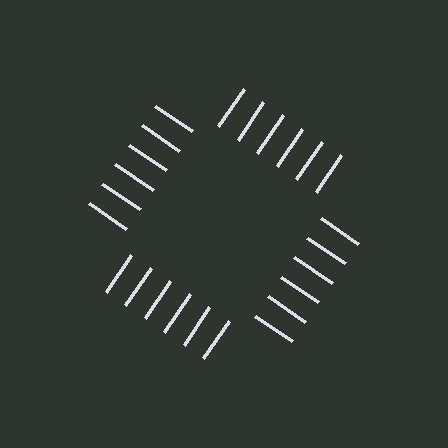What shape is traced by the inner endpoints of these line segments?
An illusory square — the line segments terminate on its edges but no continuous stroke is drawn.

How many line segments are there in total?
24 — 6 along each of the 4 edges.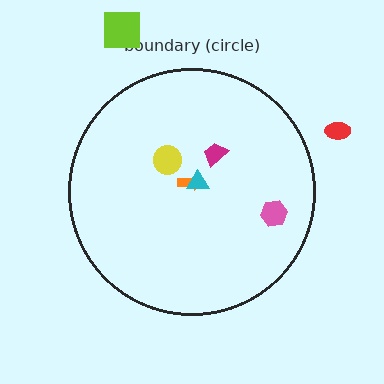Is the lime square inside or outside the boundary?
Outside.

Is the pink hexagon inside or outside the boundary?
Inside.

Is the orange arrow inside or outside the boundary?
Inside.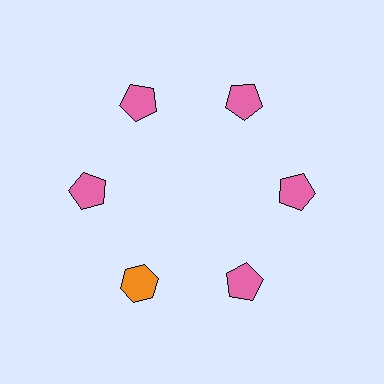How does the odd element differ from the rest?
It differs in both color (orange instead of pink) and shape (hexagon instead of pentagon).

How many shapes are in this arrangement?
There are 6 shapes arranged in a ring pattern.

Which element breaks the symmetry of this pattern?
The orange hexagon at roughly the 7 o'clock position breaks the symmetry. All other shapes are pink pentagons.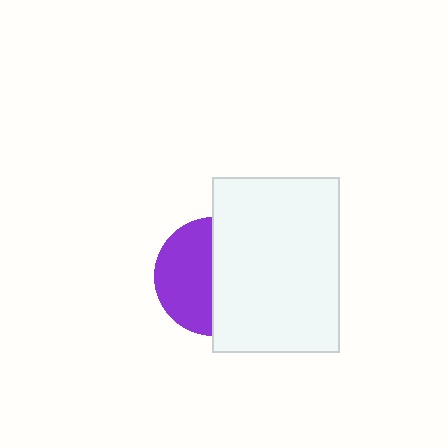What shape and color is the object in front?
The object in front is a white rectangle.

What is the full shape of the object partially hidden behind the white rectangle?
The partially hidden object is a purple circle.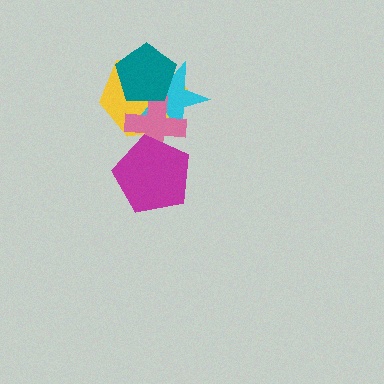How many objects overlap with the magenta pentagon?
1 object overlaps with the magenta pentagon.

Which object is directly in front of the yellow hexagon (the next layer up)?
The cyan star is directly in front of the yellow hexagon.